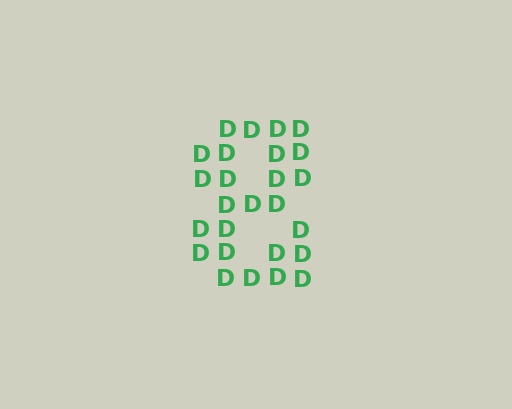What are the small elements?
The small elements are letter D's.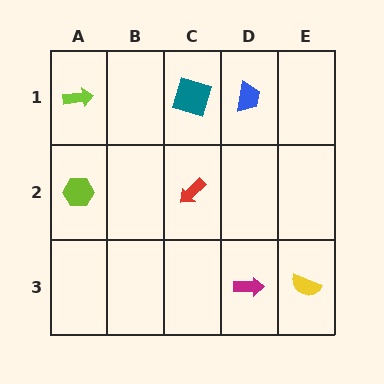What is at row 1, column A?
A lime arrow.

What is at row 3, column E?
A yellow semicircle.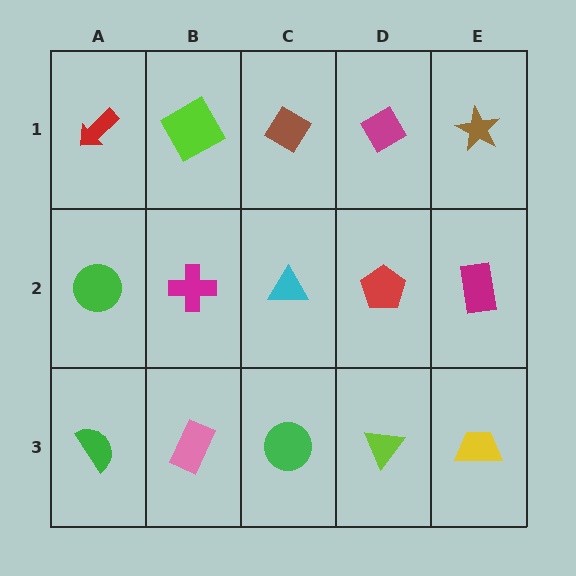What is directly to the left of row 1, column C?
A lime square.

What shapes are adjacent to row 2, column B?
A lime square (row 1, column B), a pink rectangle (row 3, column B), a green circle (row 2, column A), a cyan triangle (row 2, column C).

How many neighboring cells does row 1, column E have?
2.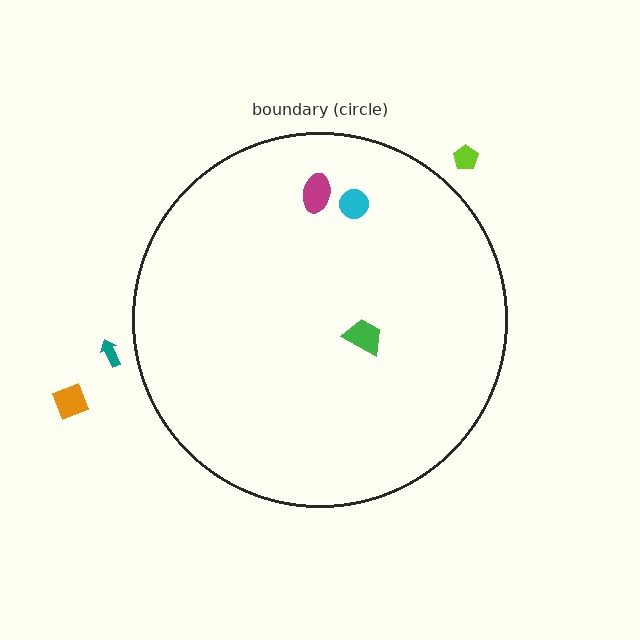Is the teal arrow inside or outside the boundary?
Outside.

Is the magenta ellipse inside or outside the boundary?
Inside.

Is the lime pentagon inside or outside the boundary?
Outside.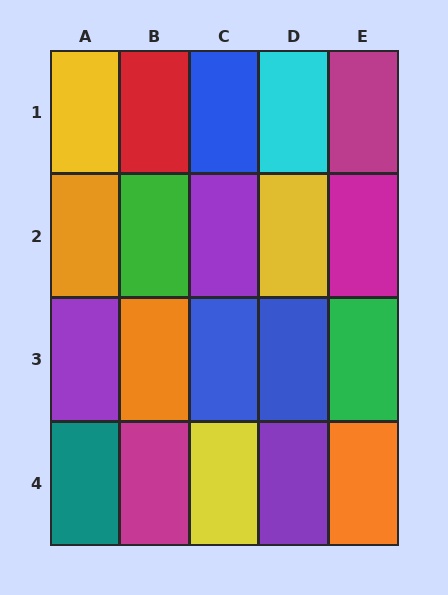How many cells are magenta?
3 cells are magenta.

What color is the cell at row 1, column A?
Yellow.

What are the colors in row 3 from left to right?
Purple, orange, blue, blue, green.